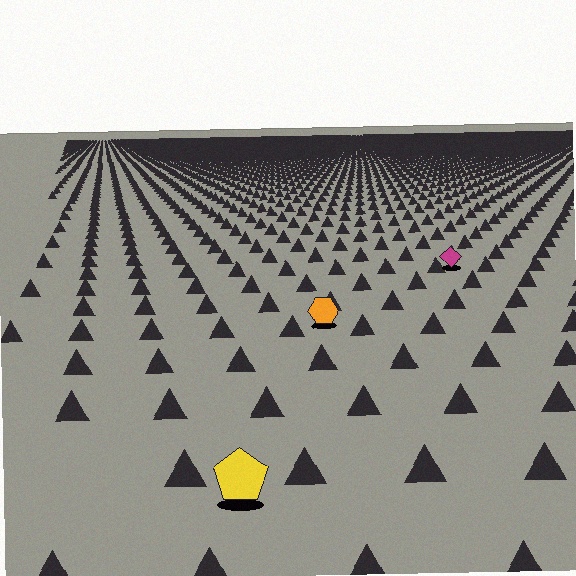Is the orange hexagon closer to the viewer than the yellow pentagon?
No. The yellow pentagon is closer — you can tell from the texture gradient: the ground texture is coarser near it.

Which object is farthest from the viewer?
The magenta diamond is farthest from the viewer. It appears smaller and the ground texture around it is denser.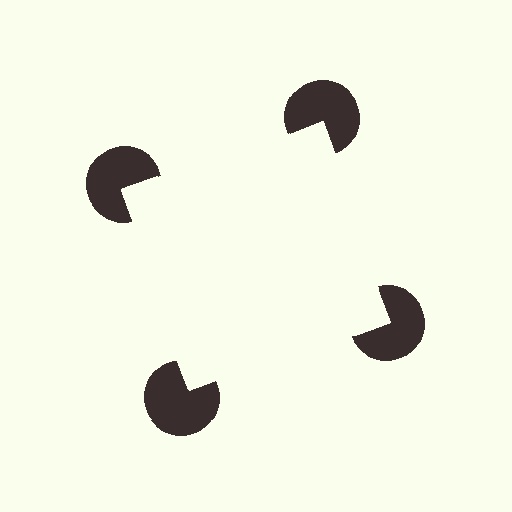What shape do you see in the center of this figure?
An illusory square — its edges are inferred from the aligned wedge cuts in the pac-man discs, not physically drawn.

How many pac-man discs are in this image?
There are 4 — one at each vertex of the illusory square.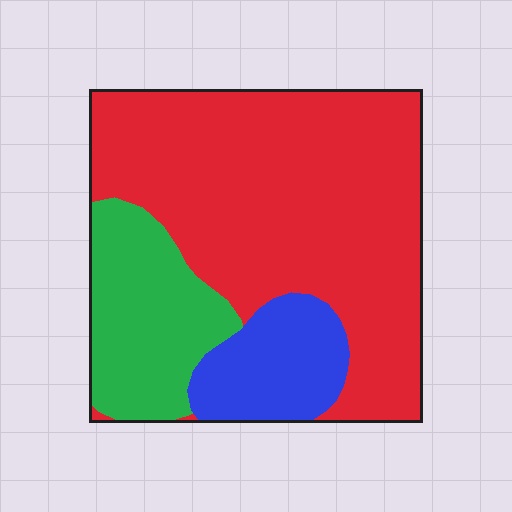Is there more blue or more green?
Green.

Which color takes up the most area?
Red, at roughly 65%.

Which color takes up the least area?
Blue, at roughly 15%.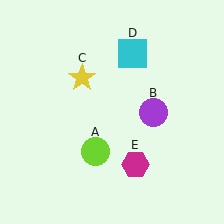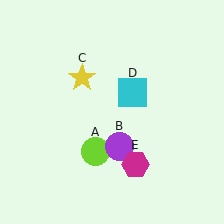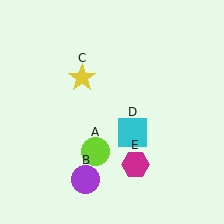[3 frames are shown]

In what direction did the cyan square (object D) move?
The cyan square (object D) moved down.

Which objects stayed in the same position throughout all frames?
Lime circle (object A) and yellow star (object C) and magenta hexagon (object E) remained stationary.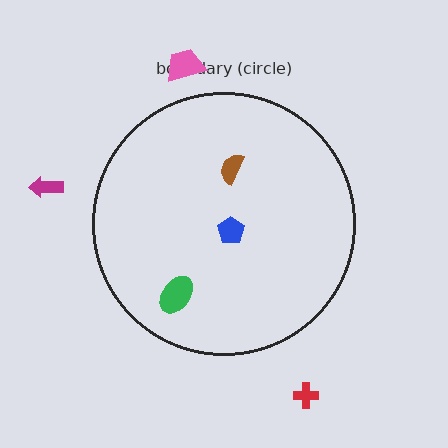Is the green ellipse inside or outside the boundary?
Inside.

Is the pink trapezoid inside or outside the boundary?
Outside.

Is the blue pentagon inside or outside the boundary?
Inside.